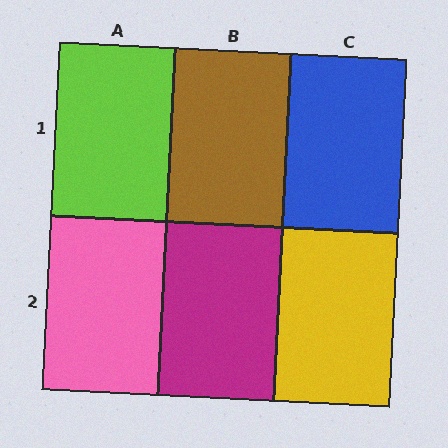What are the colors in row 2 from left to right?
Pink, magenta, yellow.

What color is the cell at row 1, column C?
Blue.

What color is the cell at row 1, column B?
Brown.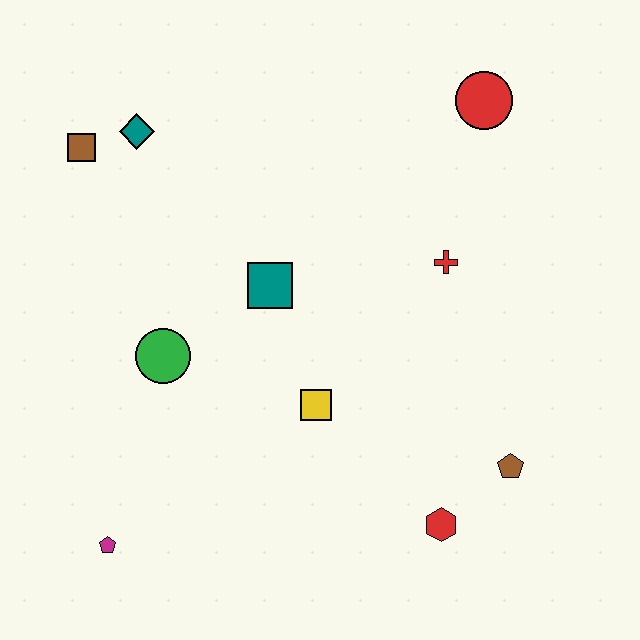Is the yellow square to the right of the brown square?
Yes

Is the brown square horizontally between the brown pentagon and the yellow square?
No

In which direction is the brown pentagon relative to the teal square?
The brown pentagon is to the right of the teal square.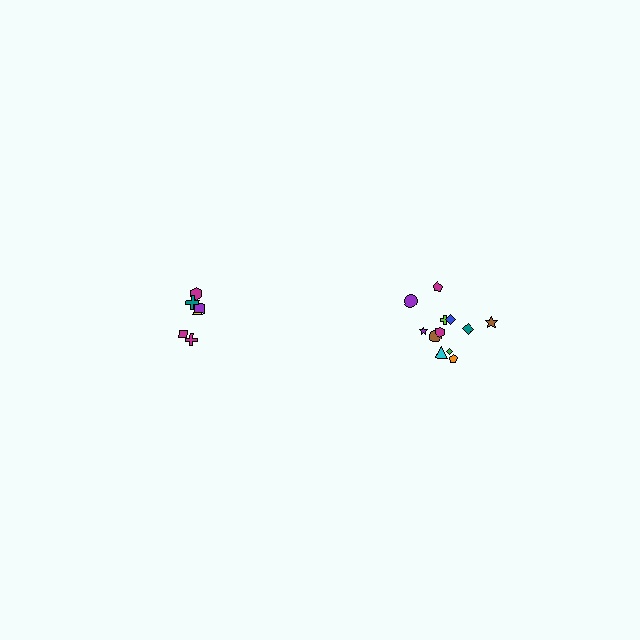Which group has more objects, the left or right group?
The right group.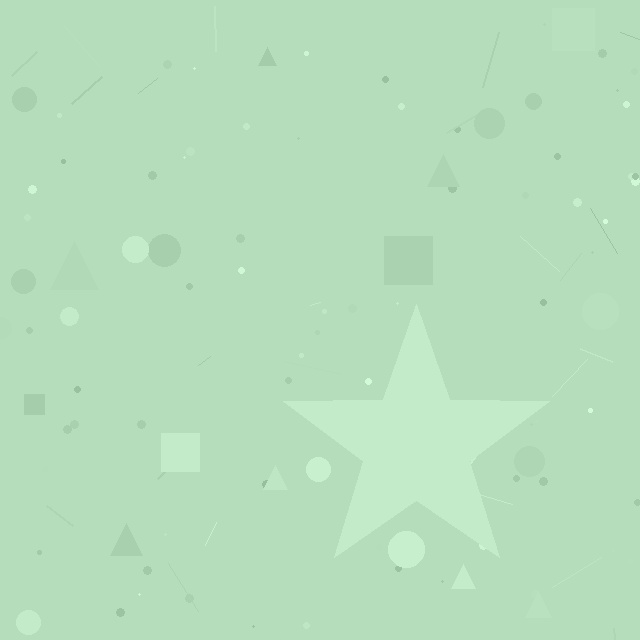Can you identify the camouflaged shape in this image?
The camouflaged shape is a star.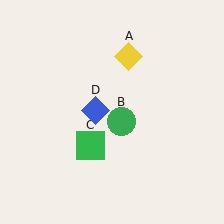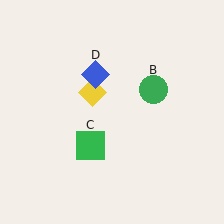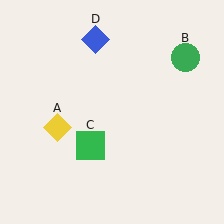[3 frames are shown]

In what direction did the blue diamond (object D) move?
The blue diamond (object D) moved up.